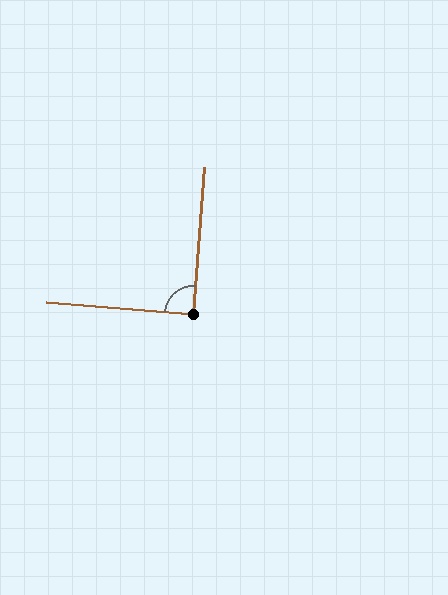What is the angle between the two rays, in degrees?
Approximately 90 degrees.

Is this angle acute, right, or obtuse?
It is approximately a right angle.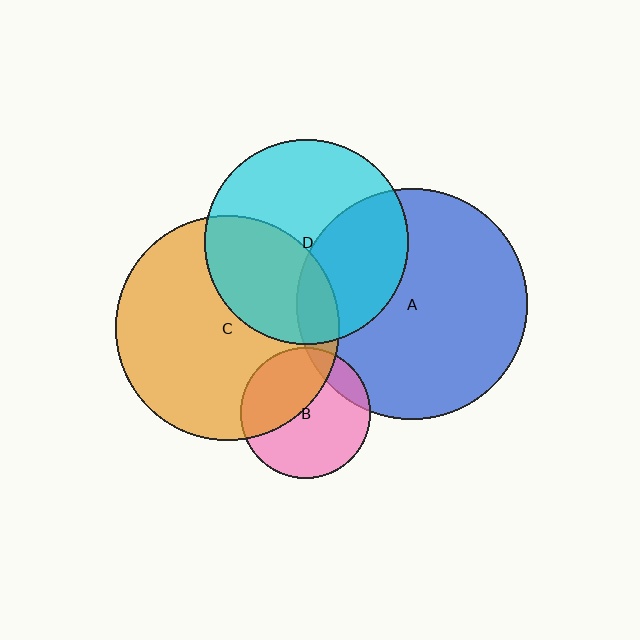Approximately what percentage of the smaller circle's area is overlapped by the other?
Approximately 35%.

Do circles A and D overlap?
Yes.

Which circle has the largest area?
Circle A (blue).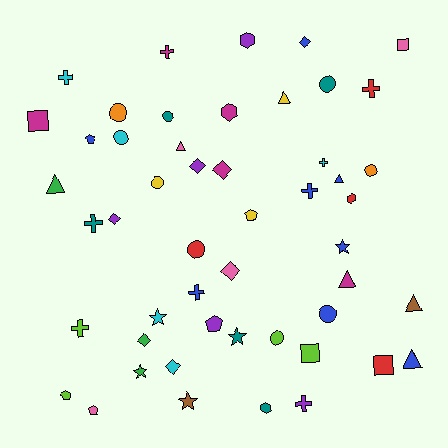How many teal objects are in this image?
There are 5 teal objects.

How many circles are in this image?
There are 9 circles.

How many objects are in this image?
There are 50 objects.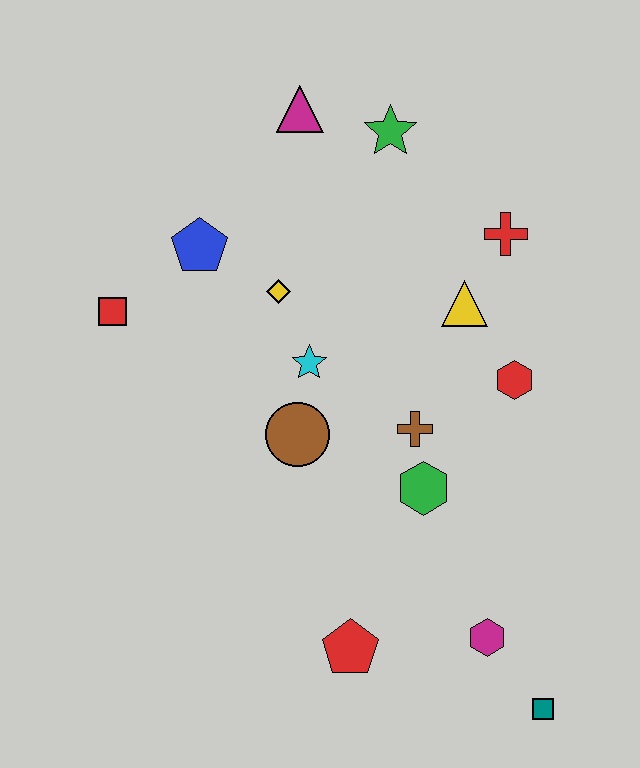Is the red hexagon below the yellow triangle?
Yes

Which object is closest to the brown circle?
The cyan star is closest to the brown circle.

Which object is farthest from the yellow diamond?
The teal square is farthest from the yellow diamond.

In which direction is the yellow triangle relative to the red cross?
The yellow triangle is below the red cross.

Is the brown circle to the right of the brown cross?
No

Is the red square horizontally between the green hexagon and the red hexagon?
No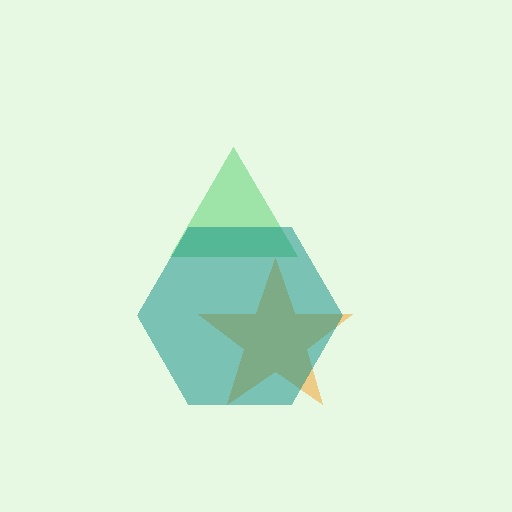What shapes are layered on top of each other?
The layered shapes are: a green triangle, an orange star, a teal hexagon.